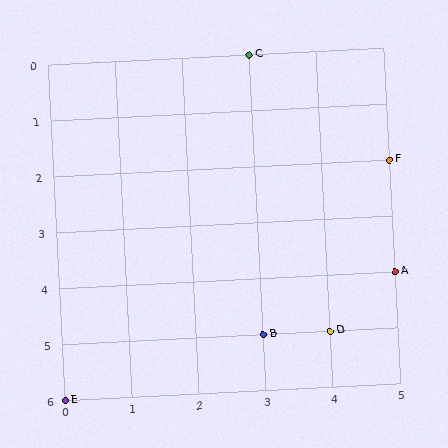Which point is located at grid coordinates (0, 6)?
Point E is at (0, 6).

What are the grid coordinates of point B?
Point B is at grid coordinates (3, 5).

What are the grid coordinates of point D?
Point D is at grid coordinates (4, 5).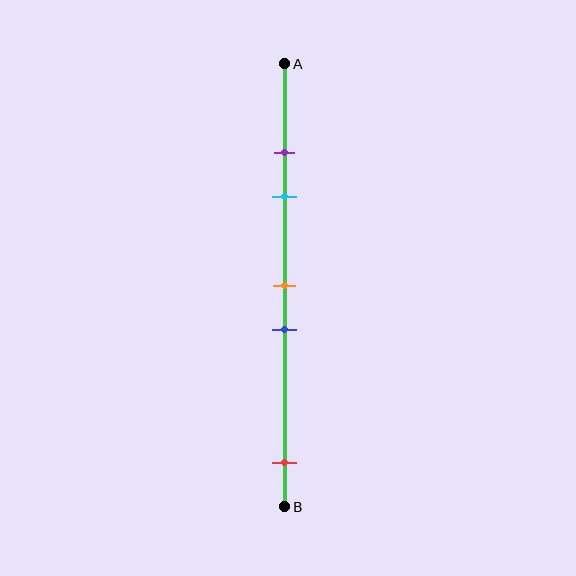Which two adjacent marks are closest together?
The purple and cyan marks are the closest adjacent pair.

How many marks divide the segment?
There are 5 marks dividing the segment.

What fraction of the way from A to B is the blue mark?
The blue mark is approximately 60% (0.6) of the way from A to B.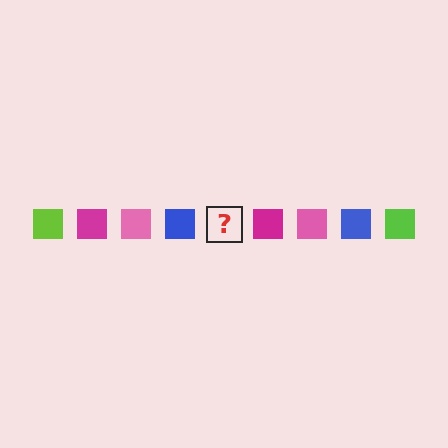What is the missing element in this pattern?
The missing element is a lime square.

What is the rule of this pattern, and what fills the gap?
The rule is that the pattern cycles through lime, magenta, pink, blue squares. The gap should be filled with a lime square.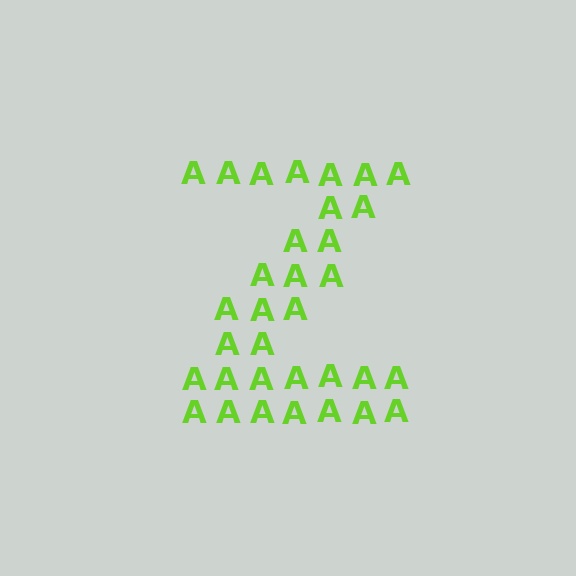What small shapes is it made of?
It is made of small letter A's.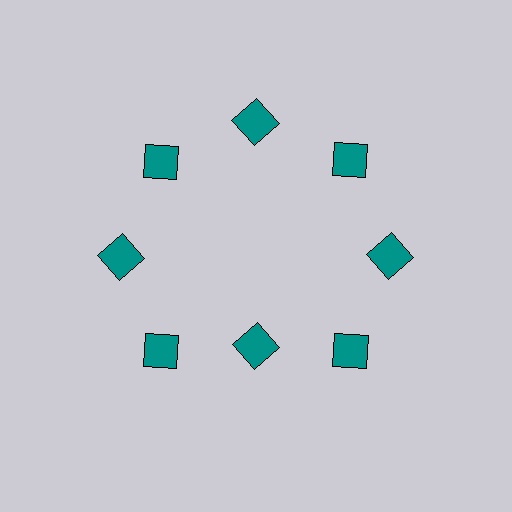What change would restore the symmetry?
The symmetry would be restored by moving it outward, back onto the ring so that all 8 squares sit at equal angles and equal distance from the center.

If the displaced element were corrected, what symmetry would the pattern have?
It would have 8-fold rotational symmetry — the pattern would map onto itself every 45 degrees.